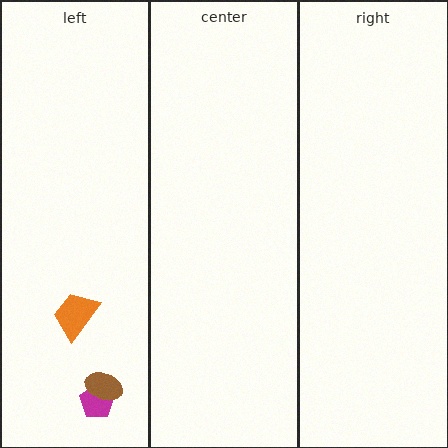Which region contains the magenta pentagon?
The left region.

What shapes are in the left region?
The magenta pentagon, the orange trapezoid, the brown ellipse.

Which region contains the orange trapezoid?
The left region.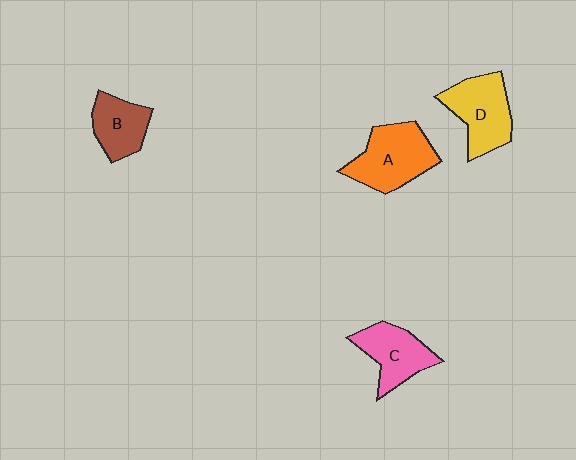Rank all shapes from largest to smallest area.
From largest to smallest: A (orange), D (yellow), C (pink), B (brown).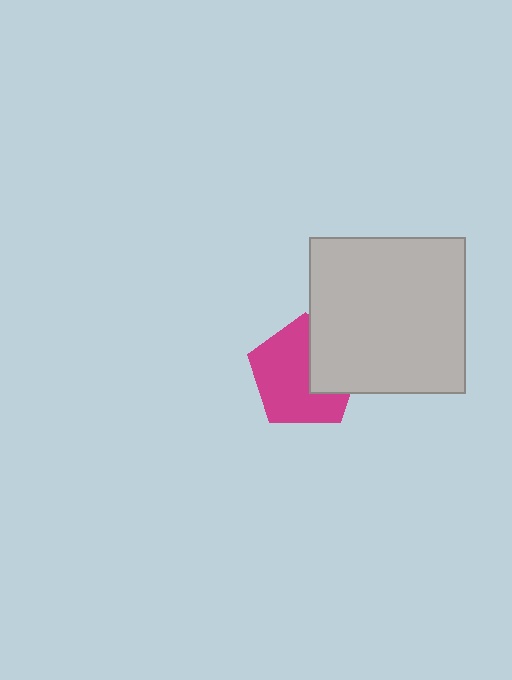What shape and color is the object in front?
The object in front is a light gray square.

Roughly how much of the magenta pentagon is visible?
Most of it is visible (roughly 67%).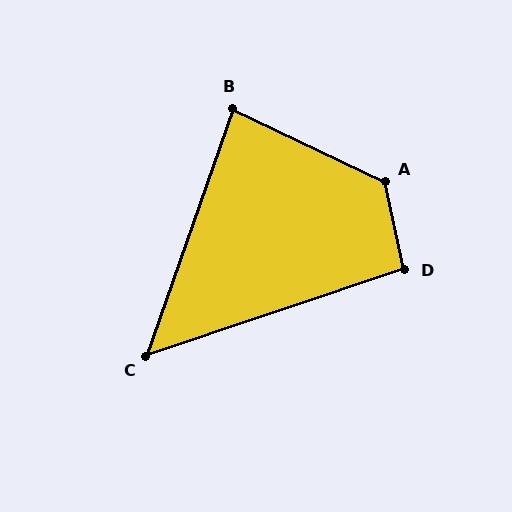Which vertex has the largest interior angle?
A, at approximately 128 degrees.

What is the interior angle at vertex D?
Approximately 96 degrees (obtuse).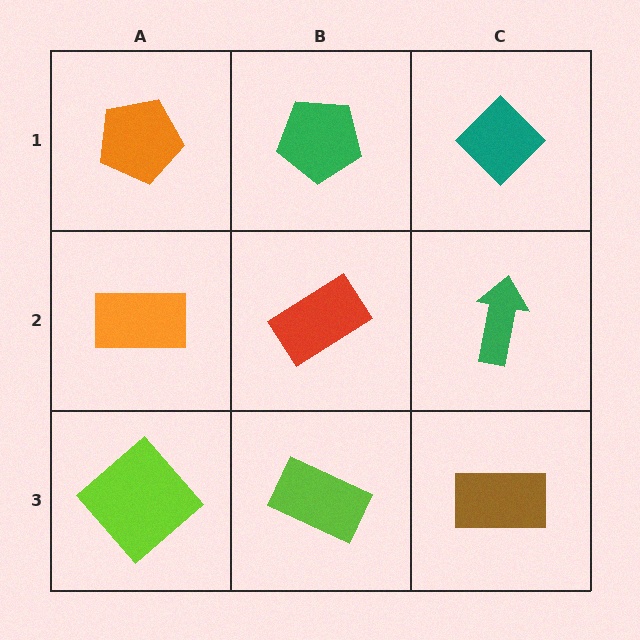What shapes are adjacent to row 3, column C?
A green arrow (row 2, column C), a lime rectangle (row 3, column B).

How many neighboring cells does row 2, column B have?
4.